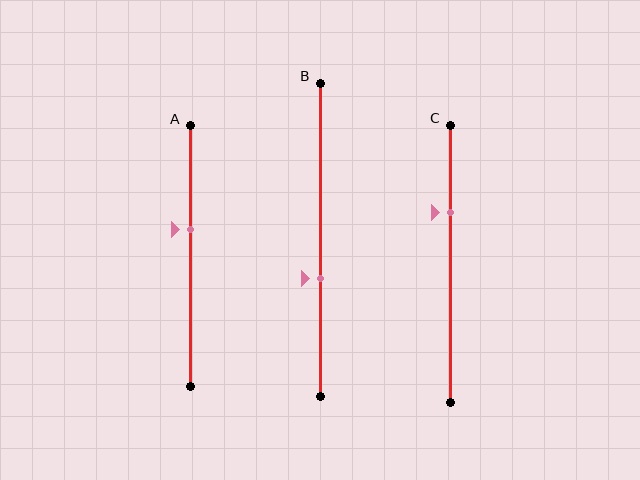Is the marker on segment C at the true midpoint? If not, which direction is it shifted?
No, the marker on segment C is shifted upward by about 18% of the segment length.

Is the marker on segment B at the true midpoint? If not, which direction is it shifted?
No, the marker on segment B is shifted downward by about 12% of the segment length.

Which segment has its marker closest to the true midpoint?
Segment A has its marker closest to the true midpoint.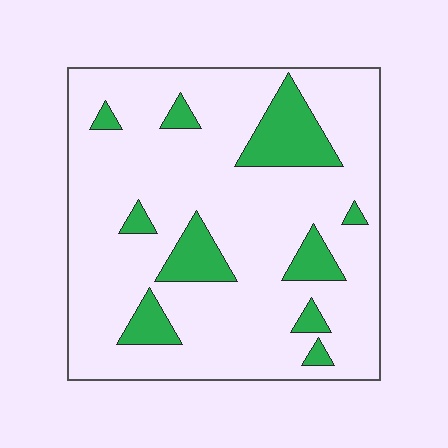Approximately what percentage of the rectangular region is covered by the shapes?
Approximately 15%.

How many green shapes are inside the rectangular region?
10.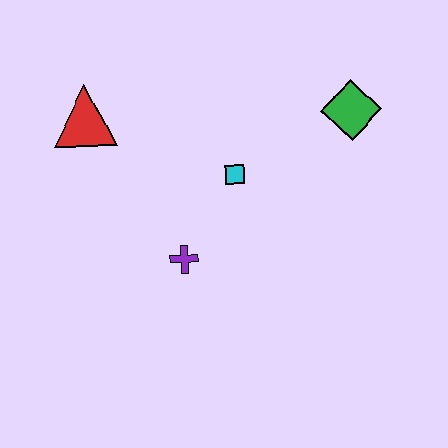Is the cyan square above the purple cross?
Yes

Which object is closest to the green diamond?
The cyan square is closest to the green diamond.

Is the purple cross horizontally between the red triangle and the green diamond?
Yes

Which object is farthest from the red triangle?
The green diamond is farthest from the red triangle.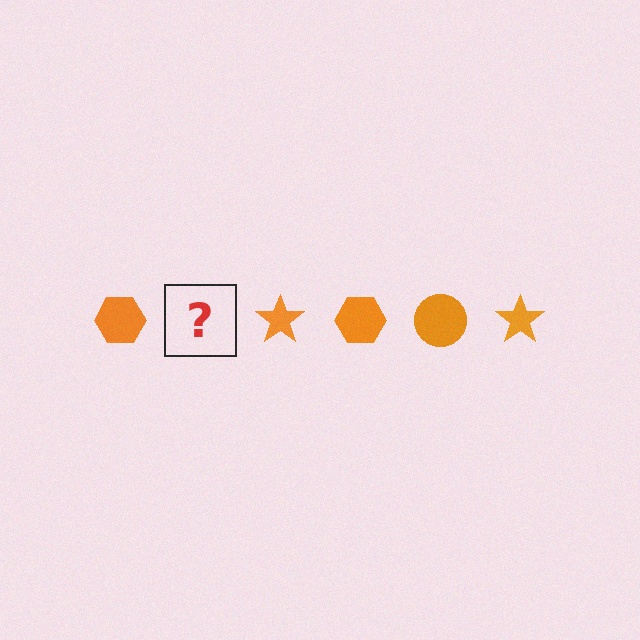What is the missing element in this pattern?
The missing element is an orange circle.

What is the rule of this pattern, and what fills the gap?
The rule is that the pattern cycles through hexagon, circle, star shapes in orange. The gap should be filled with an orange circle.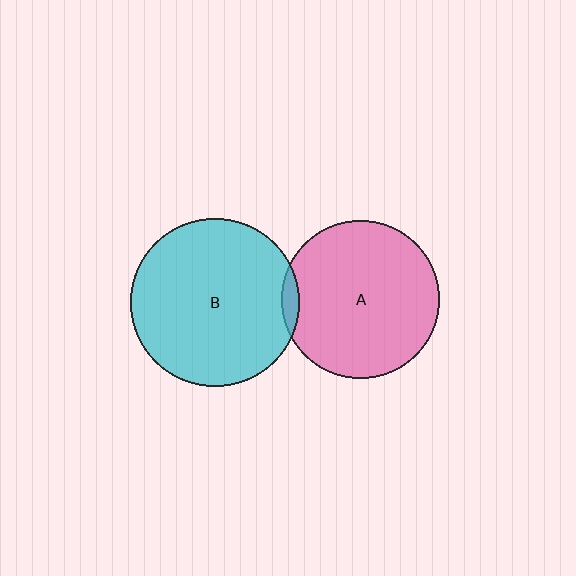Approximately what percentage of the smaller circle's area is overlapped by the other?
Approximately 5%.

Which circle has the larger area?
Circle B (cyan).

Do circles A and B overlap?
Yes.